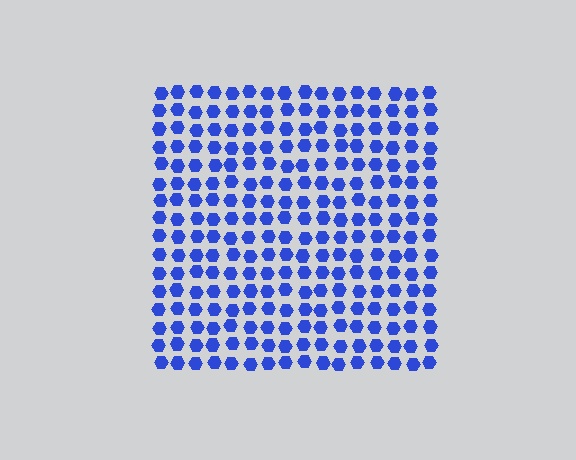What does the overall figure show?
The overall figure shows a square.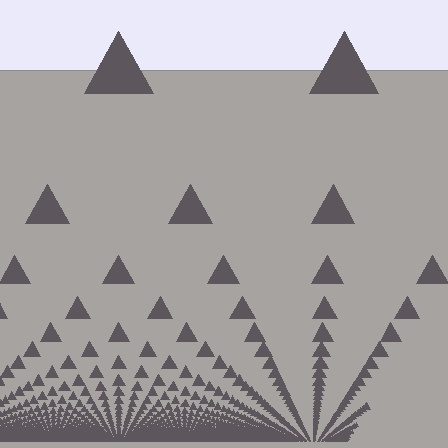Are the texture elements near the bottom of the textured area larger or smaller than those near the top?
Smaller. The gradient is inverted — elements near the bottom are smaller and denser.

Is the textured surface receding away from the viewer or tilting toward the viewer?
The surface appears to tilt toward the viewer. Texture elements get larger and sparser toward the top.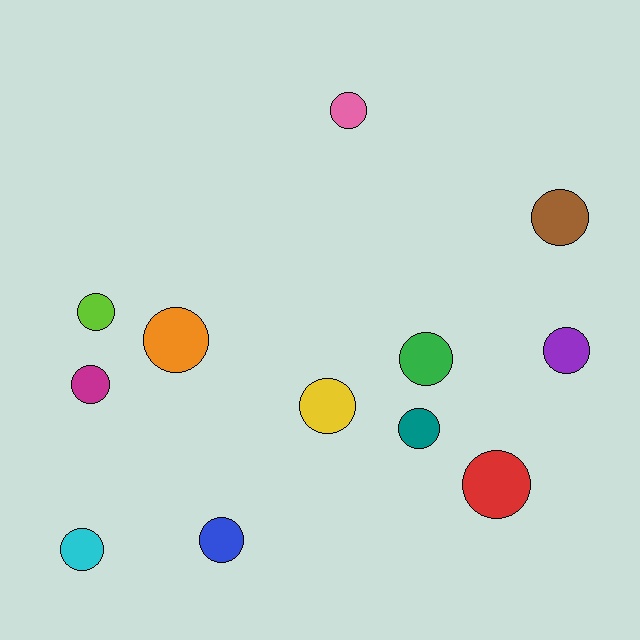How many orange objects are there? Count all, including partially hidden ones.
There is 1 orange object.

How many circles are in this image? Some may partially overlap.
There are 12 circles.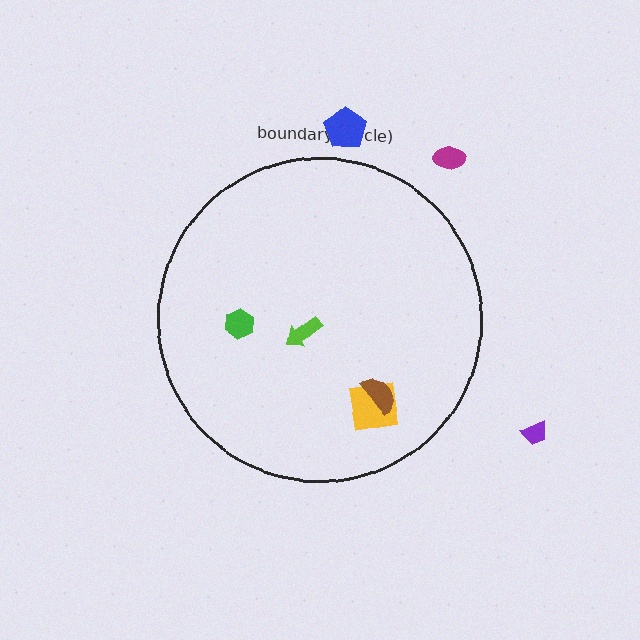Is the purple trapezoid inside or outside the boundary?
Outside.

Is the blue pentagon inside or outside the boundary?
Outside.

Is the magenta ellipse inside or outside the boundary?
Outside.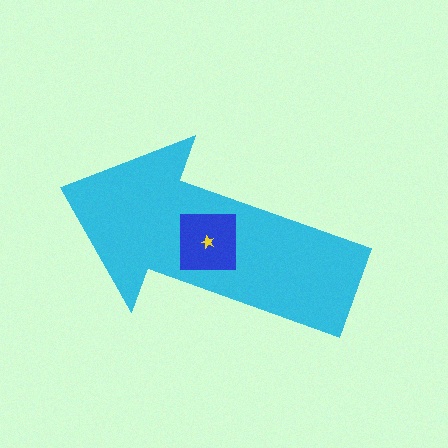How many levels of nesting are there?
3.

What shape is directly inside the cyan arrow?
The blue square.